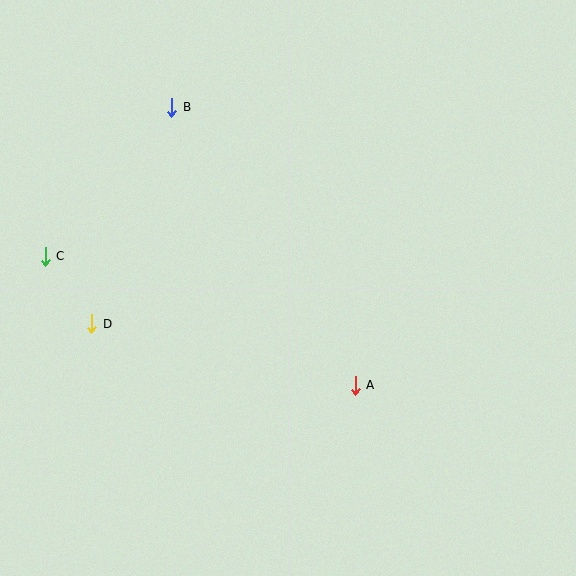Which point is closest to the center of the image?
Point A at (355, 385) is closest to the center.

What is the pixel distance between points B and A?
The distance between B and A is 333 pixels.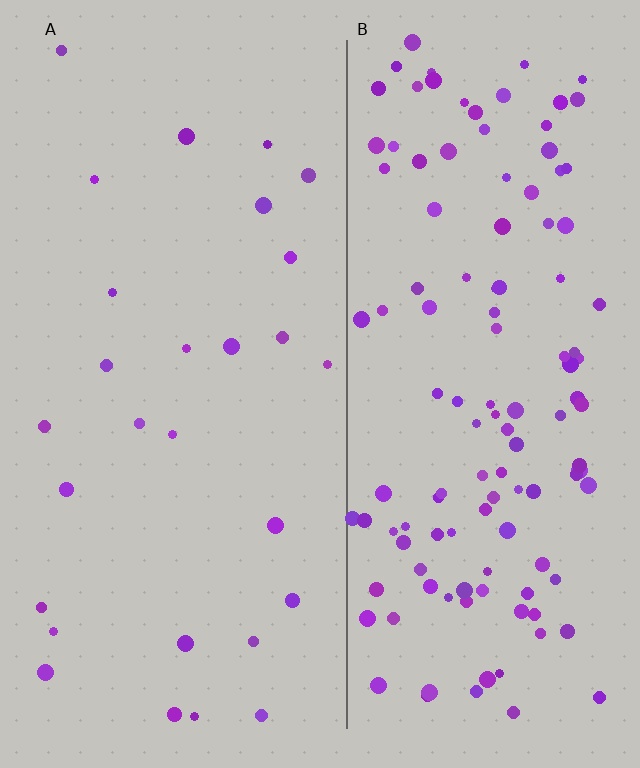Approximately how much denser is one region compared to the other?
Approximately 4.6× — region B over region A.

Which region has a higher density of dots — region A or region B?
B (the right).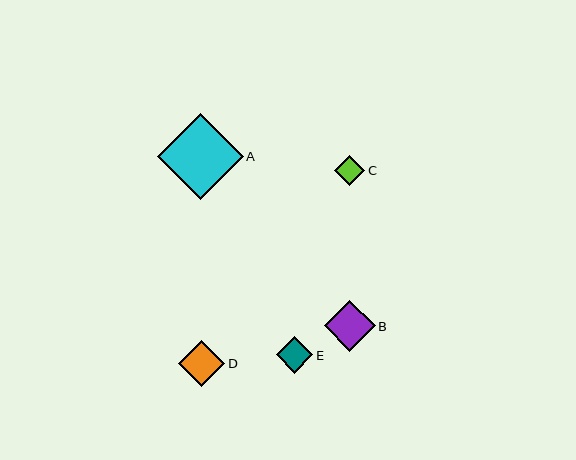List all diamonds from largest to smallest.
From largest to smallest: A, B, D, E, C.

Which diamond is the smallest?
Diamond C is the smallest with a size of approximately 30 pixels.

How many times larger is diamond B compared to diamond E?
Diamond B is approximately 1.4 times the size of diamond E.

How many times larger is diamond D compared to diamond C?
Diamond D is approximately 1.5 times the size of diamond C.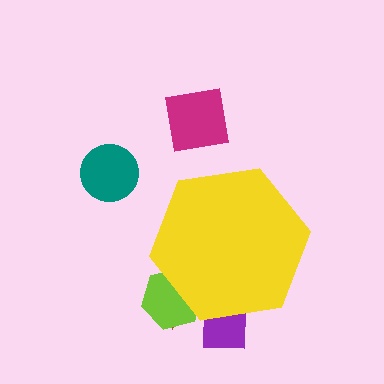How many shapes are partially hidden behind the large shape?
3 shapes are partially hidden.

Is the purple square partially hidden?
Yes, the purple square is partially hidden behind the yellow hexagon.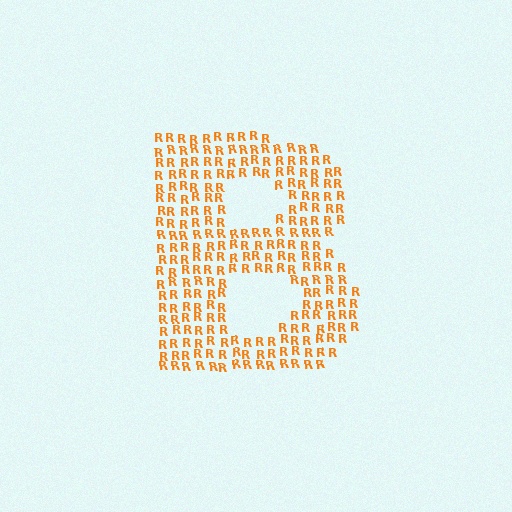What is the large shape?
The large shape is the letter B.